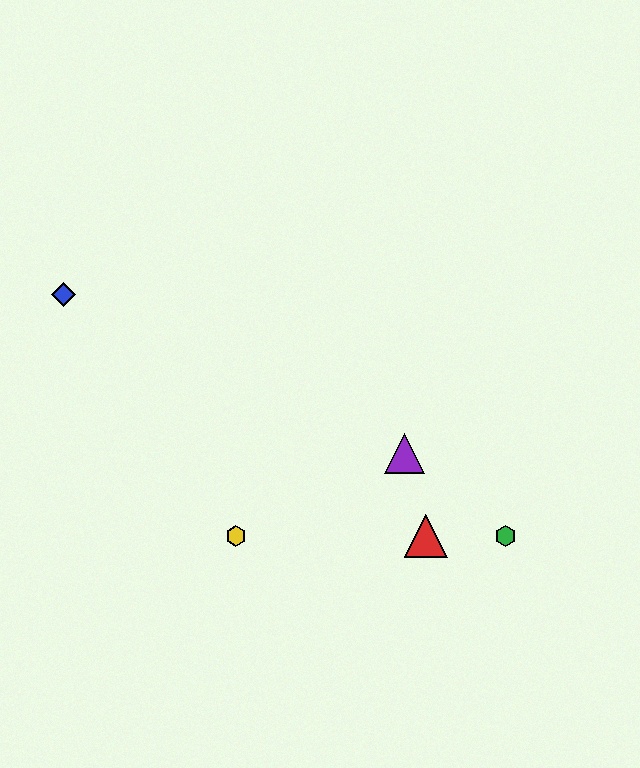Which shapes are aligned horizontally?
The red triangle, the green hexagon, the yellow hexagon are aligned horizontally.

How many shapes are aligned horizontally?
3 shapes (the red triangle, the green hexagon, the yellow hexagon) are aligned horizontally.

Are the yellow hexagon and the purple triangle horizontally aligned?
No, the yellow hexagon is at y≈536 and the purple triangle is at y≈454.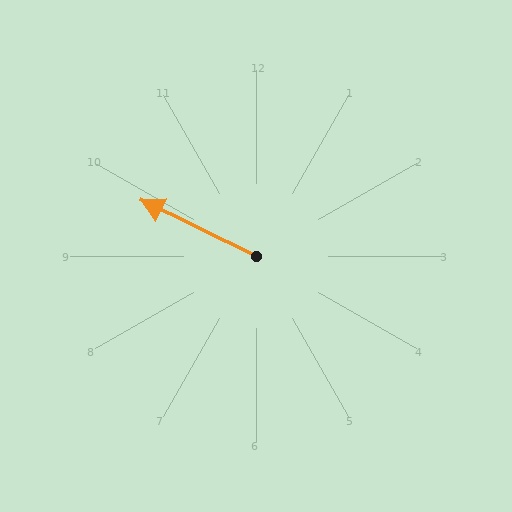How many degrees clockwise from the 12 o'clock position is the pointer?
Approximately 296 degrees.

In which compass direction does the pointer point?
Northwest.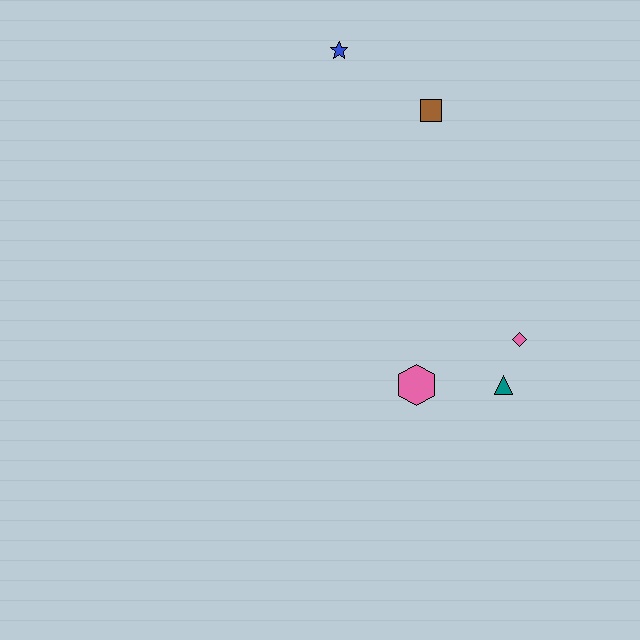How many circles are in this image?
There are no circles.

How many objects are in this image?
There are 5 objects.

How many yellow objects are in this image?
There are no yellow objects.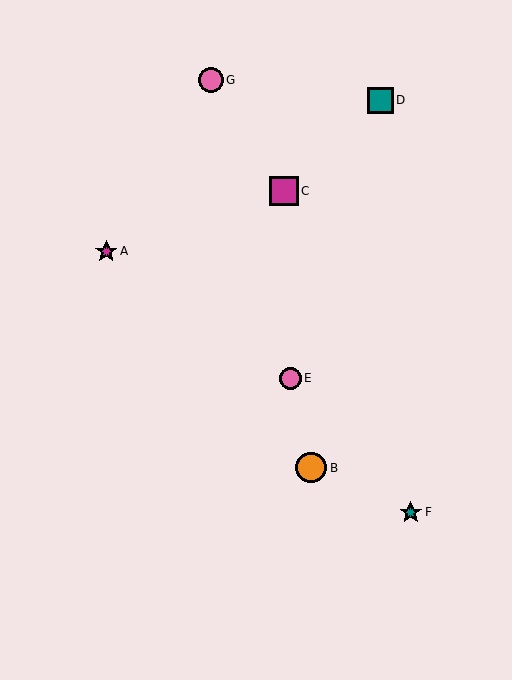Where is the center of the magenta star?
The center of the magenta star is at (106, 251).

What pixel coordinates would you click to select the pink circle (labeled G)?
Click at (211, 80) to select the pink circle G.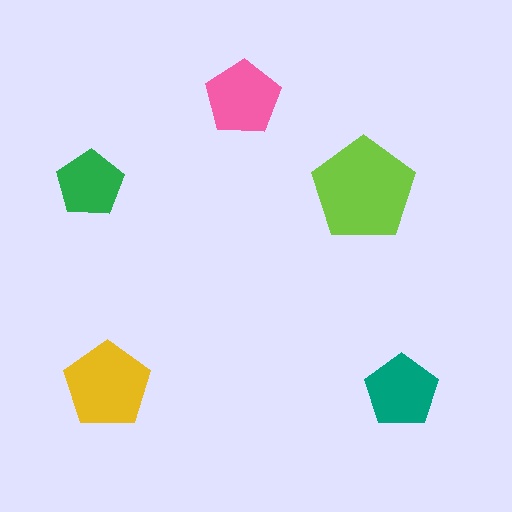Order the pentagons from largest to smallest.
the lime one, the yellow one, the pink one, the teal one, the green one.